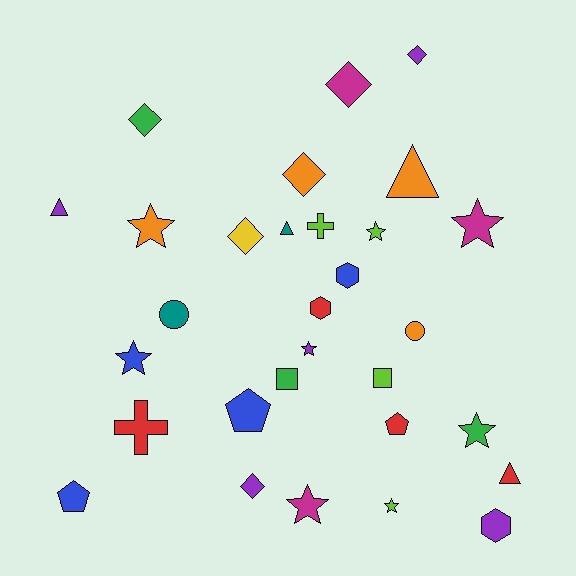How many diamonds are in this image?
There are 6 diamonds.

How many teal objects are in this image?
There are 2 teal objects.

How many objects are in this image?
There are 30 objects.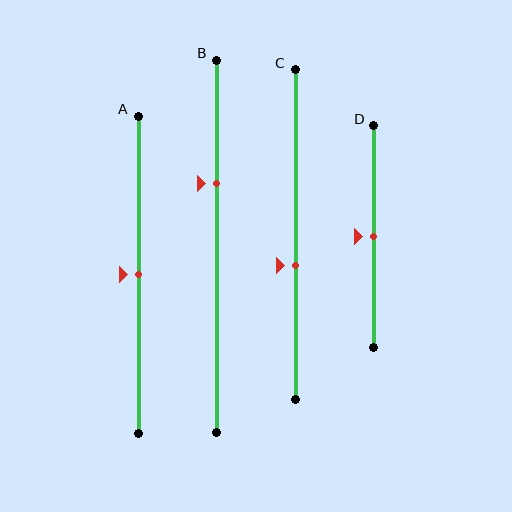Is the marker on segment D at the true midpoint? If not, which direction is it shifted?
Yes, the marker on segment D is at the true midpoint.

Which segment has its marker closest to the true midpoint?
Segment A has its marker closest to the true midpoint.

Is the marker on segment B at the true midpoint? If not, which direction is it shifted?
No, the marker on segment B is shifted upward by about 17% of the segment length.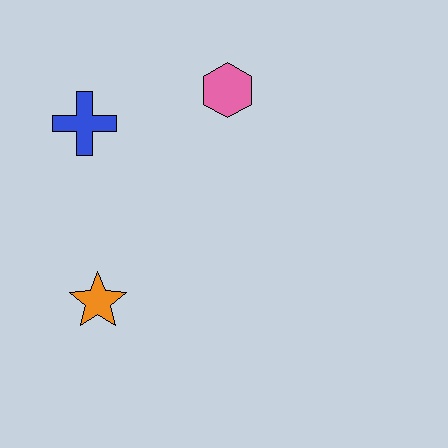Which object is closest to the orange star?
The blue cross is closest to the orange star.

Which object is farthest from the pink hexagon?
The orange star is farthest from the pink hexagon.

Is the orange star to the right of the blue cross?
Yes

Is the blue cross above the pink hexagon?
No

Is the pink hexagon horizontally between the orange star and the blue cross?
No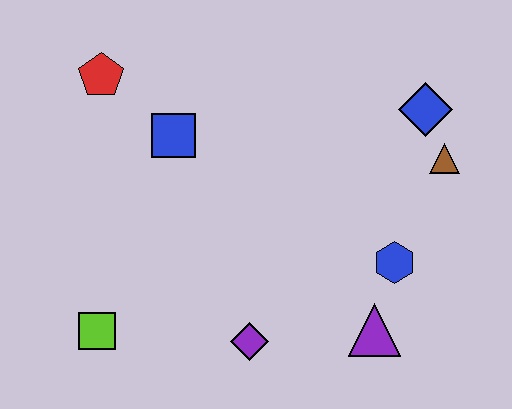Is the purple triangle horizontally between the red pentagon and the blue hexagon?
Yes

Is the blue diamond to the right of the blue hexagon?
Yes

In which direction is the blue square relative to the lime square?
The blue square is above the lime square.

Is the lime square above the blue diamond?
No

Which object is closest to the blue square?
The red pentagon is closest to the blue square.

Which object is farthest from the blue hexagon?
The red pentagon is farthest from the blue hexagon.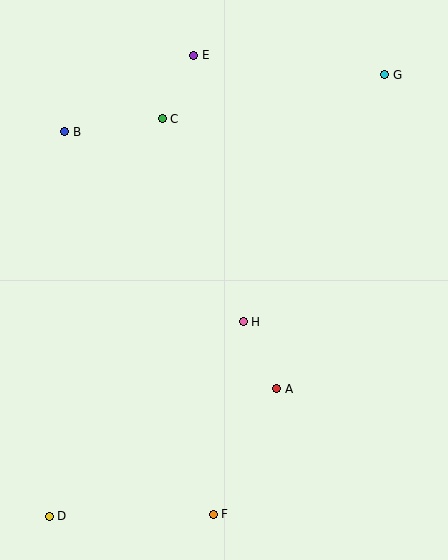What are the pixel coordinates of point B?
Point B is at (65, 132).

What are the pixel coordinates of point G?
Point G is at (385, 75).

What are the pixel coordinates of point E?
Point E is at (194, 55).